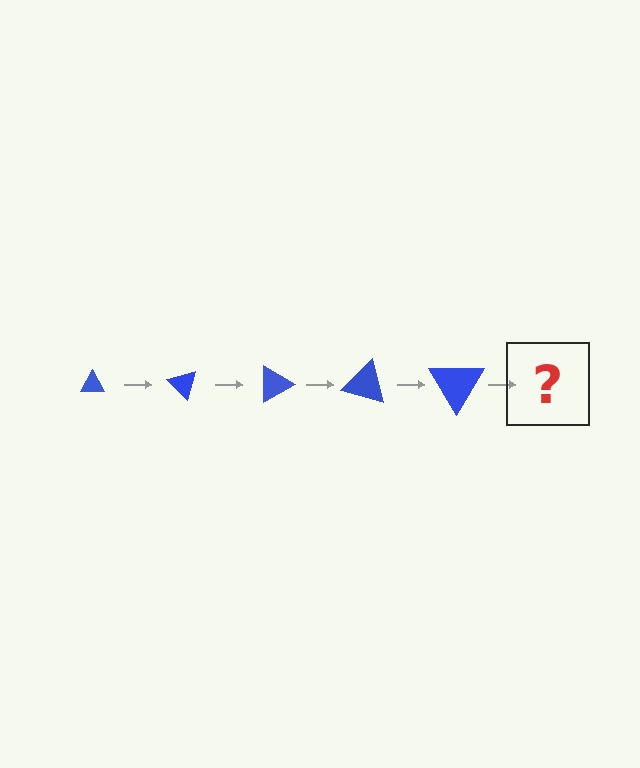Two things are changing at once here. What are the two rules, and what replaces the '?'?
The two rules are that the triangle grows larger each step and it rotates 45 degrees each step. The '?' should be a triangle, larger than the previous one and rotated 225 degrees from the start.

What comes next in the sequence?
The next element should be a triangle, larger than the previous one and rotated 225 degrees from the start.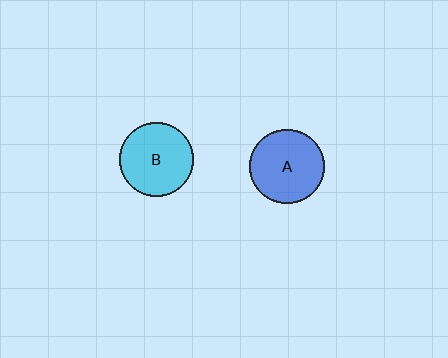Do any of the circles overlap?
No, none of the circles overlap.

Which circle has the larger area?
Circle A (blue).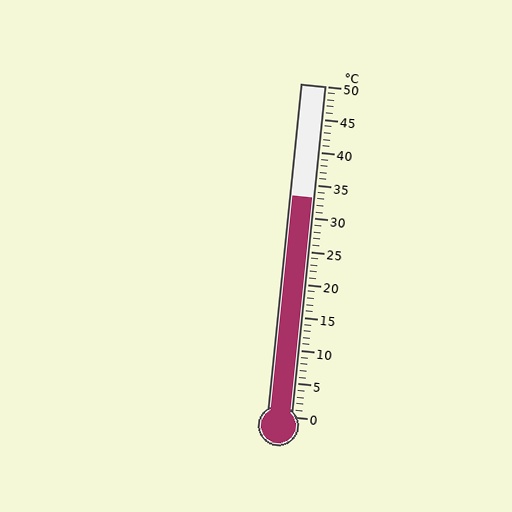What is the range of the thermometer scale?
The thermometer scale ranges from 0°C to 50°C.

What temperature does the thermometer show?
The thermometer shows approximately 33°C.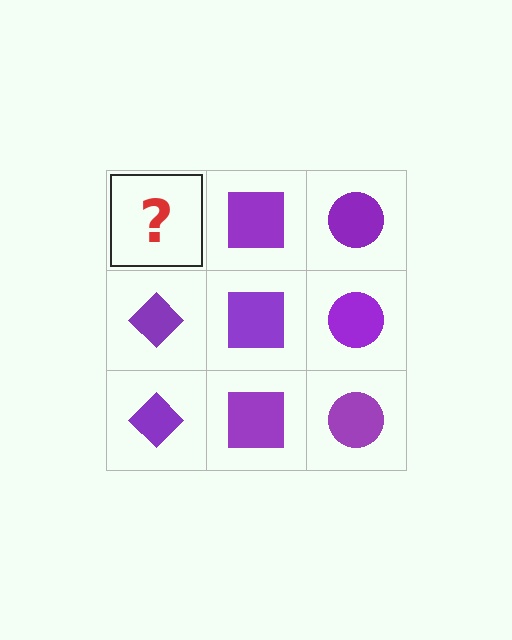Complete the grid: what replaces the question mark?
The question mark should be replaced with a purple diamond.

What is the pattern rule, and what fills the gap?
The rule is that each column has a consistent shape. The gap should be filled with a purple diamond.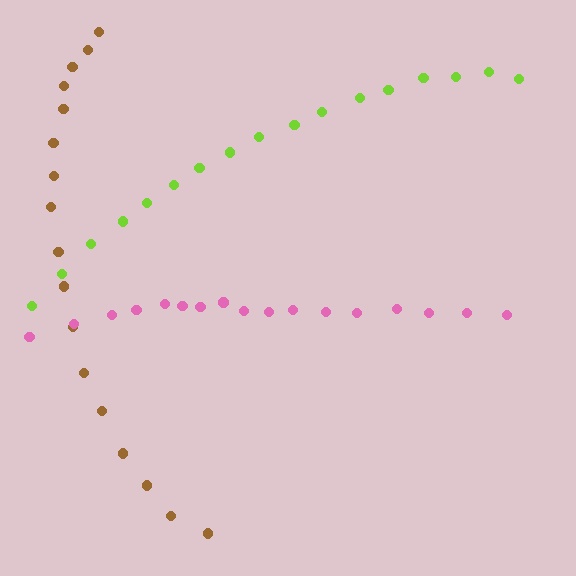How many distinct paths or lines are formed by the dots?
There are 3 distinct paths.